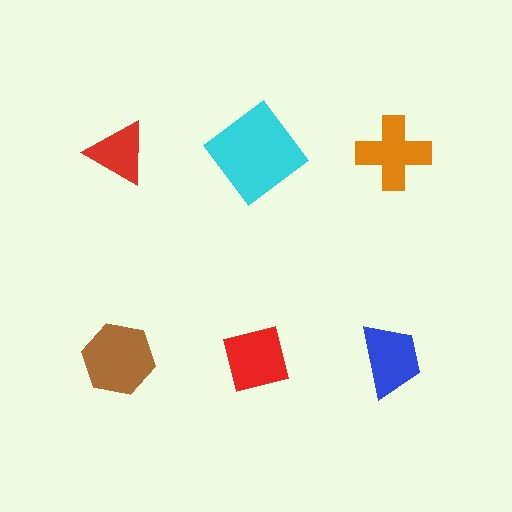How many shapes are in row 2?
3 shapes.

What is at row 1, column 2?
A cyan diamond.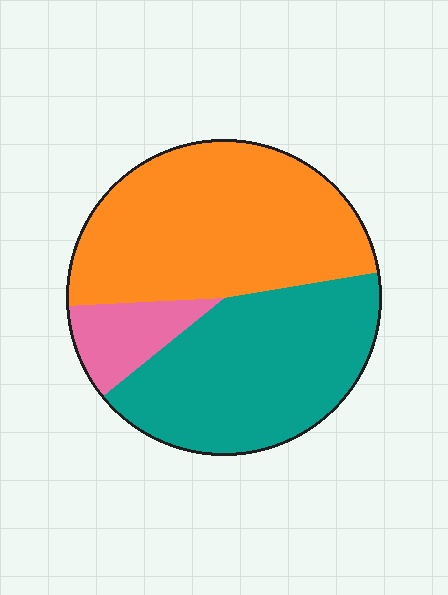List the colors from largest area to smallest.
From largest to smallest: orange, teal, pink.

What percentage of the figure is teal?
Teal takes up about two fifths (2/5) of the figure.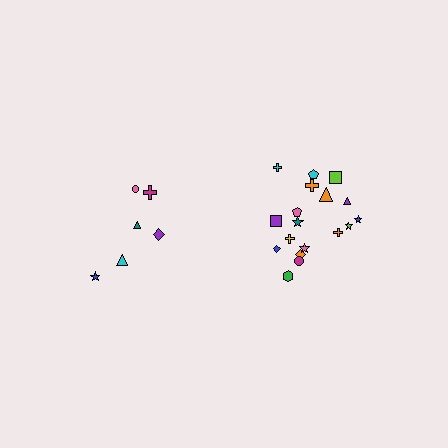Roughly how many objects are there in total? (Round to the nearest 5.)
Roughly 25 objects in total.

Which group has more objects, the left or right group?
The right group.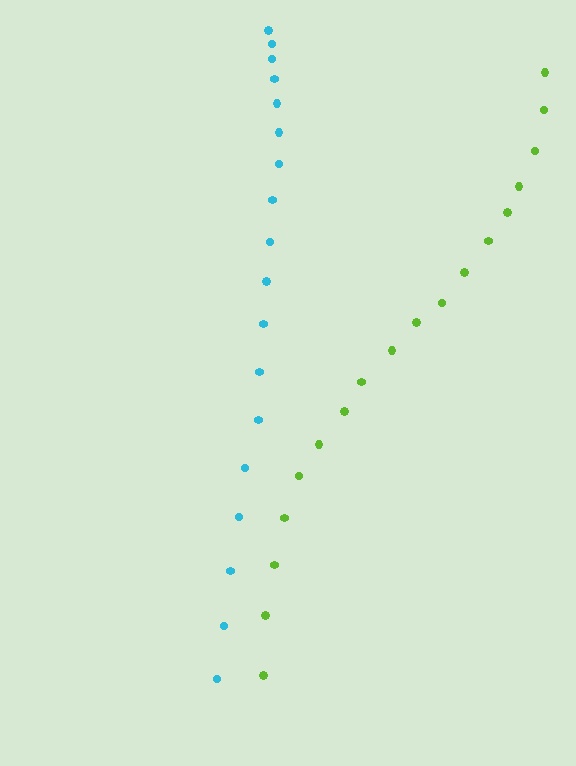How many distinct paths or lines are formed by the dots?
There are 2 distinct paths.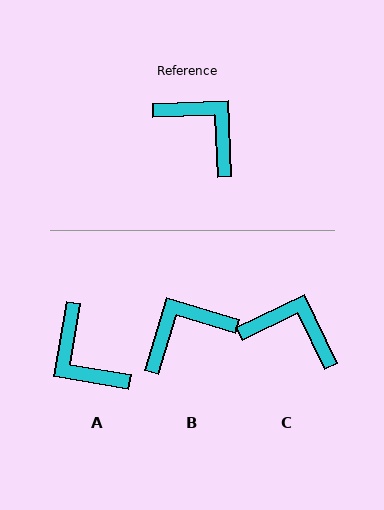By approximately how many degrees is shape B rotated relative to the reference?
Approximately 71 degrees counter-clockwise.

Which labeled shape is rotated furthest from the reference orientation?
A, about 168 degrees away.